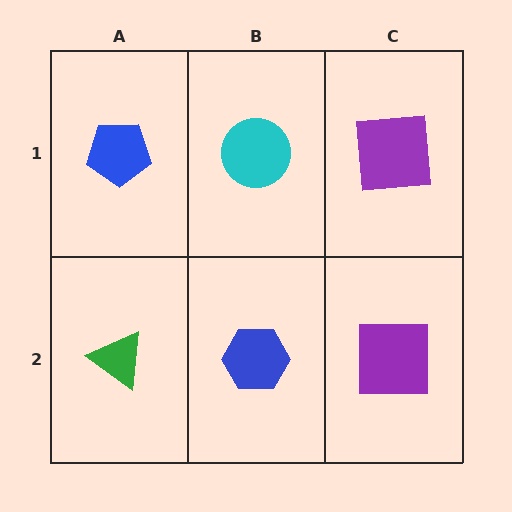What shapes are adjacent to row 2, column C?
A purple square (row 1, column C), a blue hexagon (row 2, column B).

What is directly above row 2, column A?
A blue pentagon.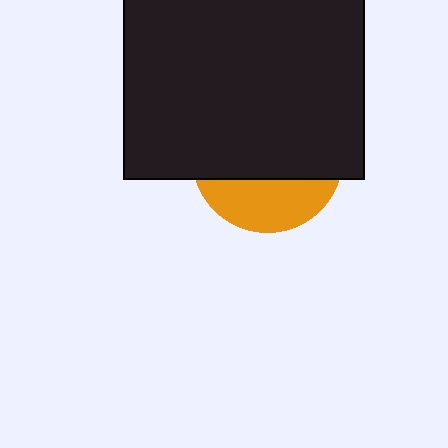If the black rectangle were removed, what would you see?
You would see the complete orange circle.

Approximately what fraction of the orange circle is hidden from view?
Roughly 68% of the orange circle is hidden behind the black rectangle.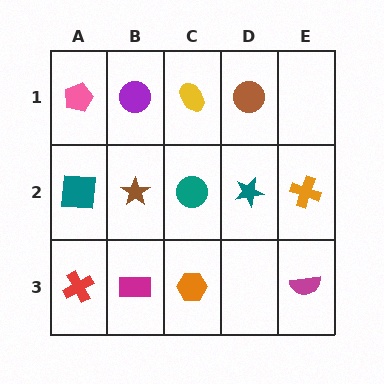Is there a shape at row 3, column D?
No, that cell is empty.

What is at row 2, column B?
A brown star.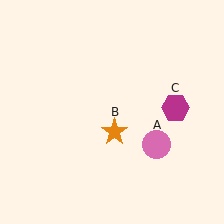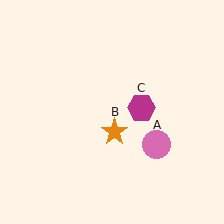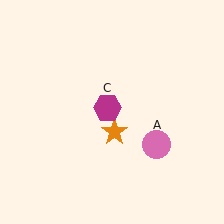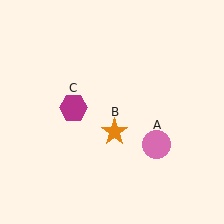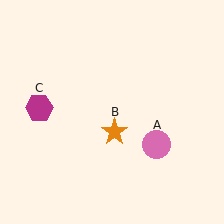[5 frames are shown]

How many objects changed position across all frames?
1 object changed position: magenta hexagon (object C).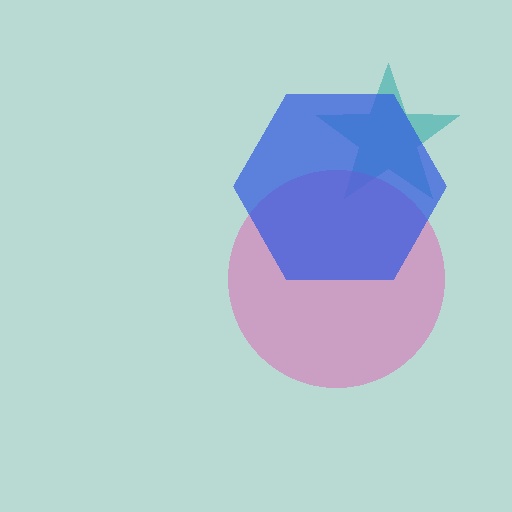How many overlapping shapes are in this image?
There are 3 overlapping shapes in the image.